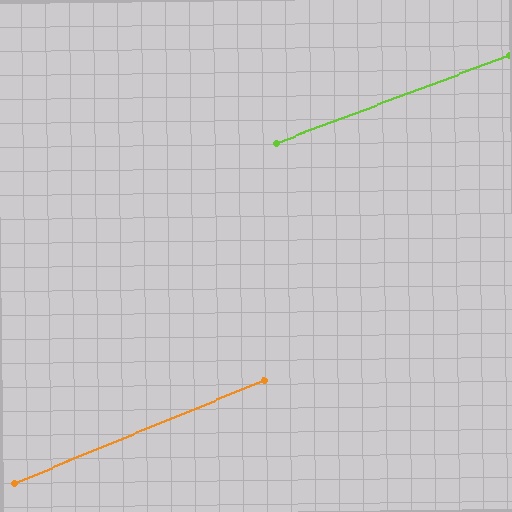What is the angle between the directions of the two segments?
Approximately 2 degrees.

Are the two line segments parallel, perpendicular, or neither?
Parallel — their directions differ by only 1.9°.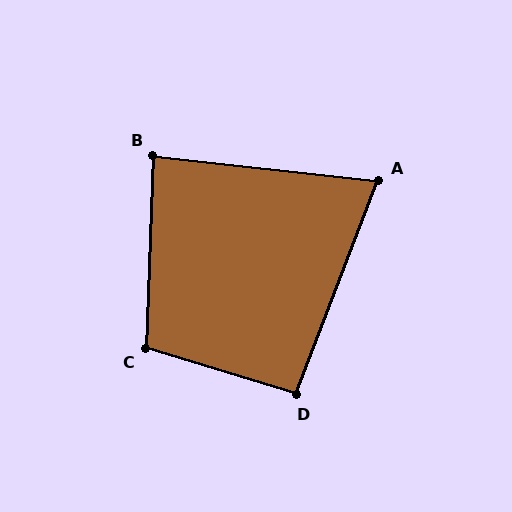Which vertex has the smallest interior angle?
A, at approximately 75 degrees.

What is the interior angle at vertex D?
Approximately 94 degrees (approximately right).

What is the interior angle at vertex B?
Approximately 86 degrees (approximately right).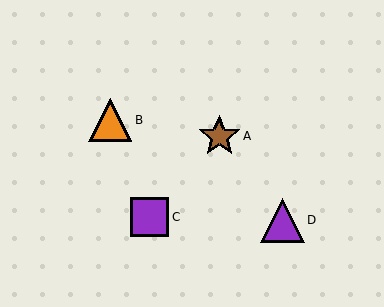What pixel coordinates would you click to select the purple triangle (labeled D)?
Click at (282, 220) to select the purple triangle D.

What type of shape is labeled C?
Shape C is a purple square.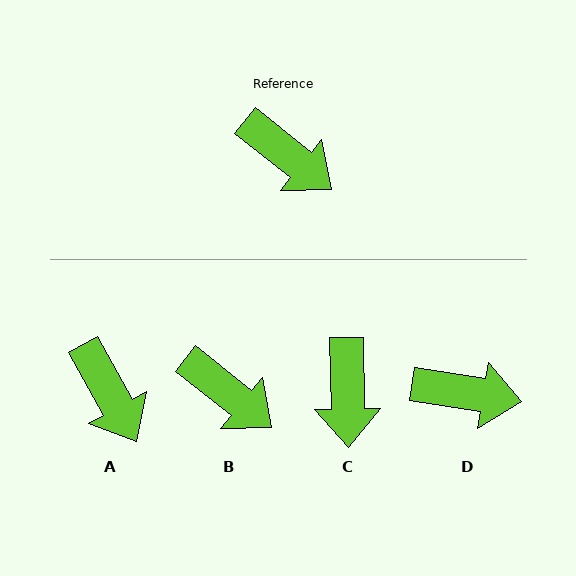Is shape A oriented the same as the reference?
No, it is off by about 22 degrees.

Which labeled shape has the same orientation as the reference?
B.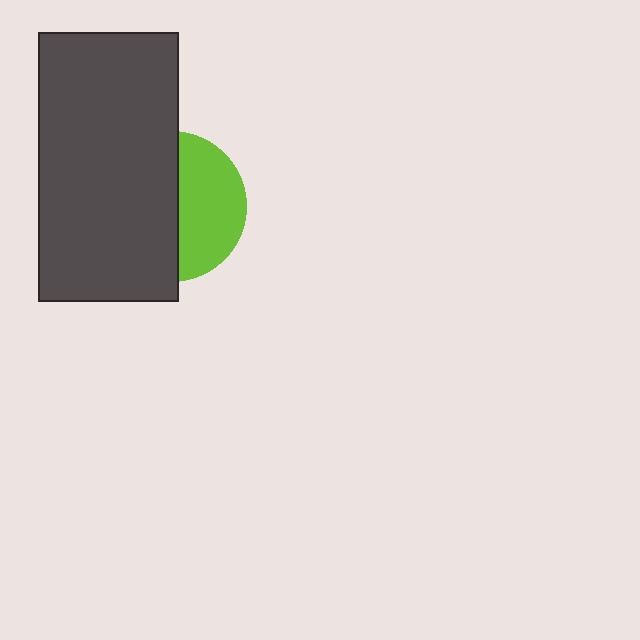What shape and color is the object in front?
The object in front is a dark gray rectangle.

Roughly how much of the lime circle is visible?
A small part of it is visible (roughly 43%).